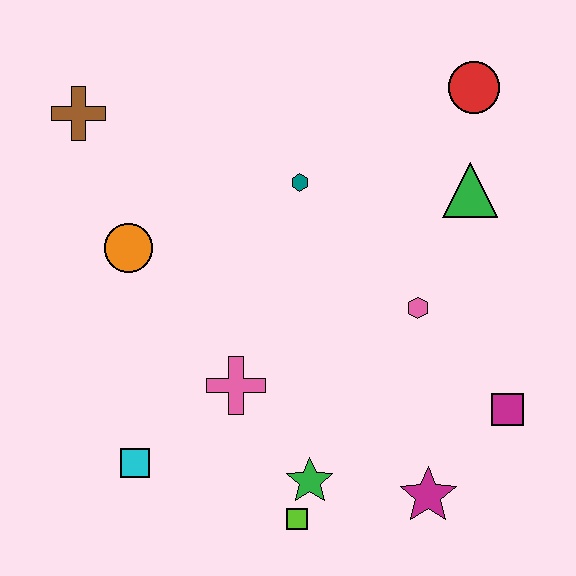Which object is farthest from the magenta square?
The brown cross is farthest from the magenta square.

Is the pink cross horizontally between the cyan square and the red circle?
Yes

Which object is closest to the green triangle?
The red circle is closest to the green triangle.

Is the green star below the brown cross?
Yes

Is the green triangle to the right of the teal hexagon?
Yes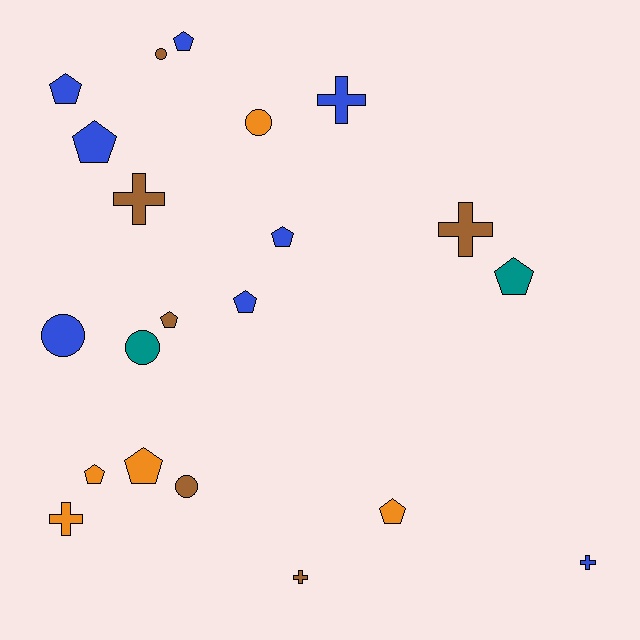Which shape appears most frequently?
Pentagon, with 10 objects.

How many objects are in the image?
There are 21 objects.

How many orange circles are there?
There is 1 orange circle.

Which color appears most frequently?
Blue, with 8 objects.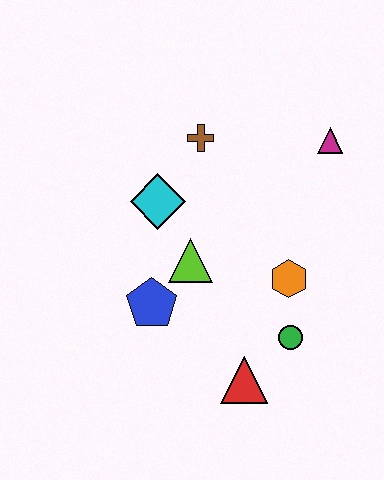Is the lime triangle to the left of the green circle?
Yes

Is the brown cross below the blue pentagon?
No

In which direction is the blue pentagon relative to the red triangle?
The blue pentagon is to the left of the red triangle.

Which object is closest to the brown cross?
The cyan diamond is closest to the brown cross.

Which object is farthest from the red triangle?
The magenta triangle is farthest from the red triangle.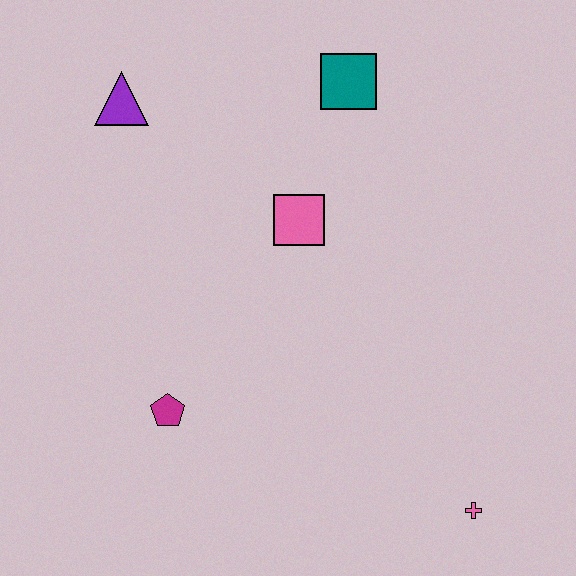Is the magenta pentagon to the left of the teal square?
Yes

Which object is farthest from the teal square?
The pink cross is farthest from the teal square.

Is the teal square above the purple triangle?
Yes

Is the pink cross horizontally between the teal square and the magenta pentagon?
No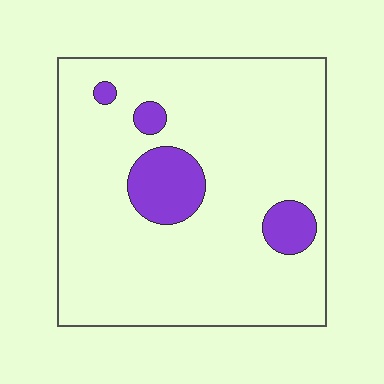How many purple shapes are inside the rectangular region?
4.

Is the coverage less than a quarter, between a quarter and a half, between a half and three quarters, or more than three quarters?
Less than a quarter.